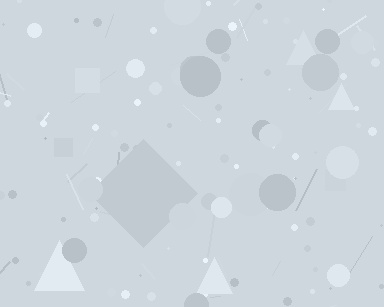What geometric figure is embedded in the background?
A diamond is embedded in the background.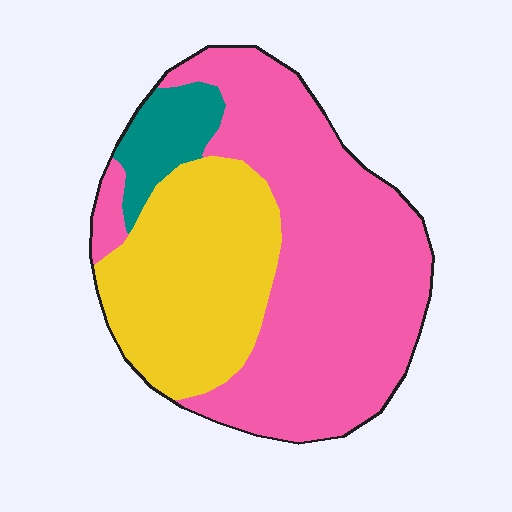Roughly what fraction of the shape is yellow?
Yellow takes up between a quarter and a half of the shape.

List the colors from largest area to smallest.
From largest to smallest: pink, yellow, teal.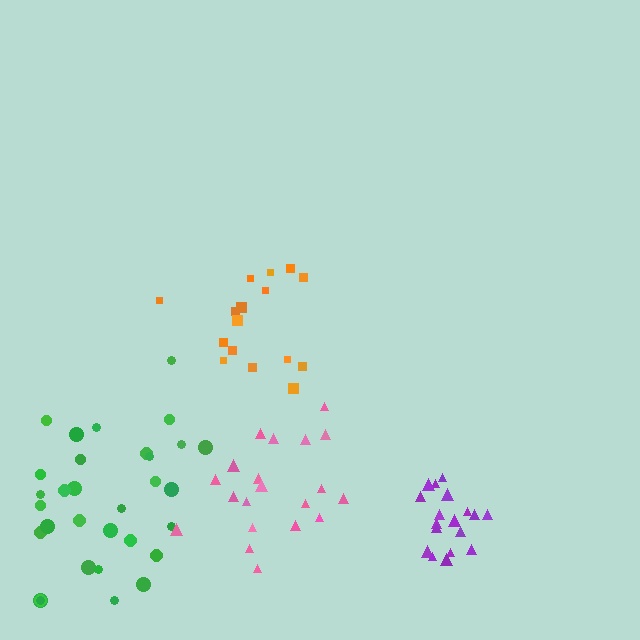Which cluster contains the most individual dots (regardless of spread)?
Green (32).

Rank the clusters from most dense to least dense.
purple, orange, pink, green.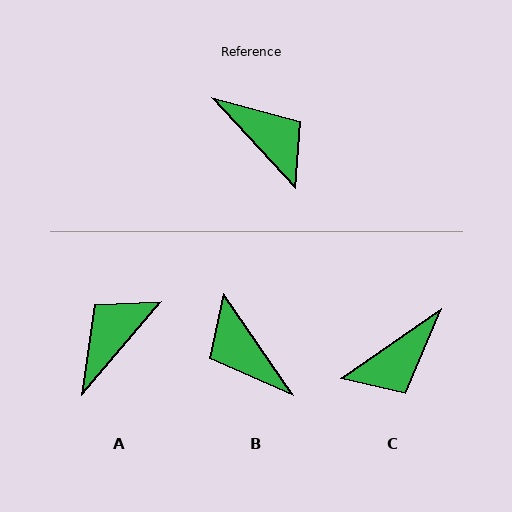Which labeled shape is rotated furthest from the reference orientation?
B, about 172 degrees away.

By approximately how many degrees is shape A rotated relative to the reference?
Approximately 97 degrees counter-clockwise.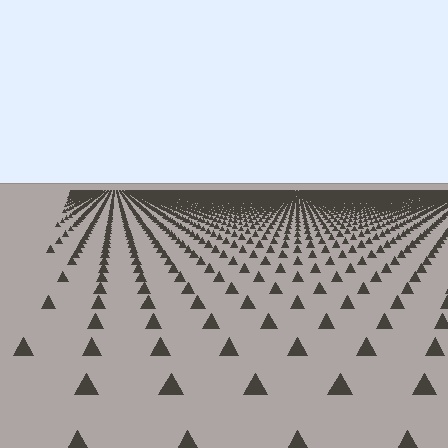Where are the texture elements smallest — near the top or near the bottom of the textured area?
Near the top.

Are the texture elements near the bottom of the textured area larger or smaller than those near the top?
Larger. Near the bottom, elements are closer to the viewer and appear at a bigger on-screen size.